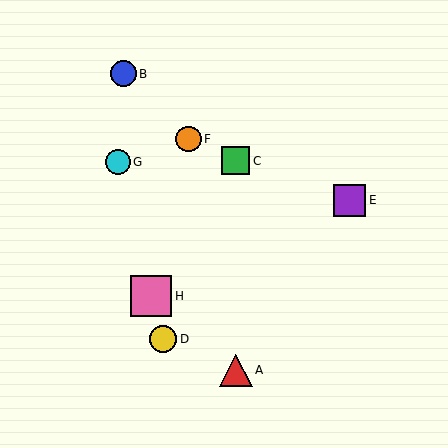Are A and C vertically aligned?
Yes, both are at x≈236.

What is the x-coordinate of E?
Object E is at x≈350.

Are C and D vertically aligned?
No, C is at x≈236 and D is at x≈163.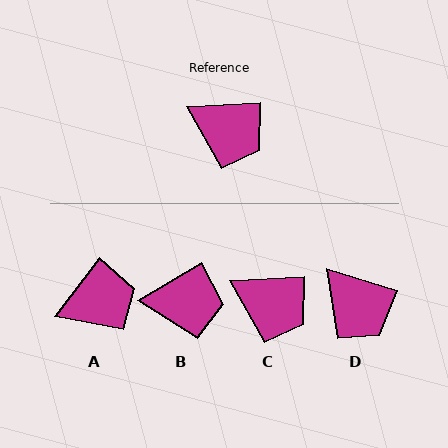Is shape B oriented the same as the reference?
No, it is off by about 28 degrees.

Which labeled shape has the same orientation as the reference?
C.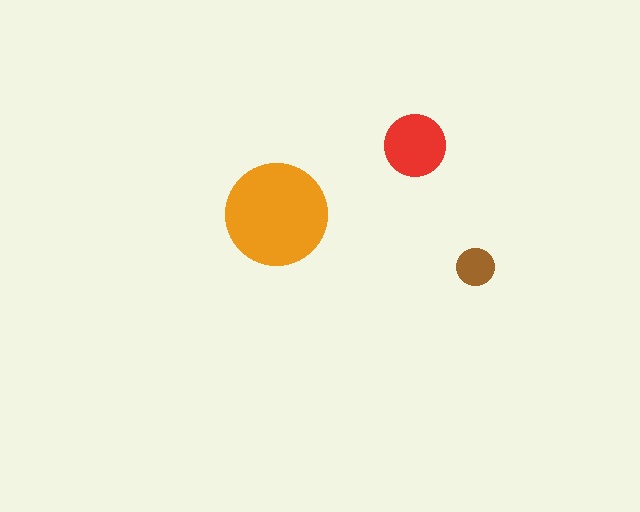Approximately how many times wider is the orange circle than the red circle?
About 1.5 times wider.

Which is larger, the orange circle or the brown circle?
The orange one.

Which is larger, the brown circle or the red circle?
The red one.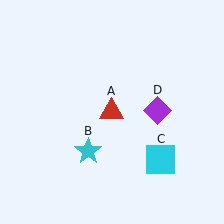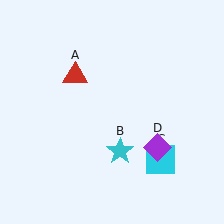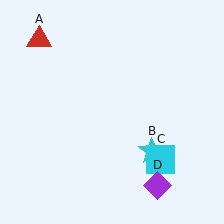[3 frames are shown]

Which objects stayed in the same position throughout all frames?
Cyan square (object C) remained stationary.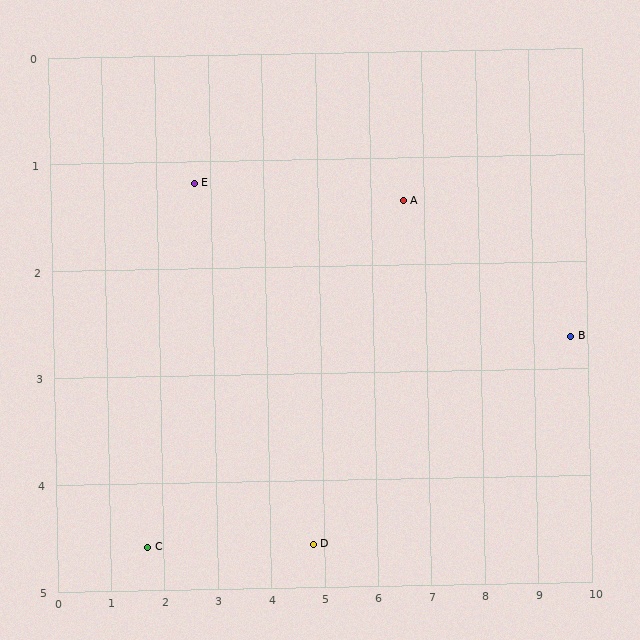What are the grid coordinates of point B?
Point B is at approximately (9.7, 2.7).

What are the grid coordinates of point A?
Point A is at approximately (6.6, 1.4).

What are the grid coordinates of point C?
Point C is at approximately (1.7, 4.6).